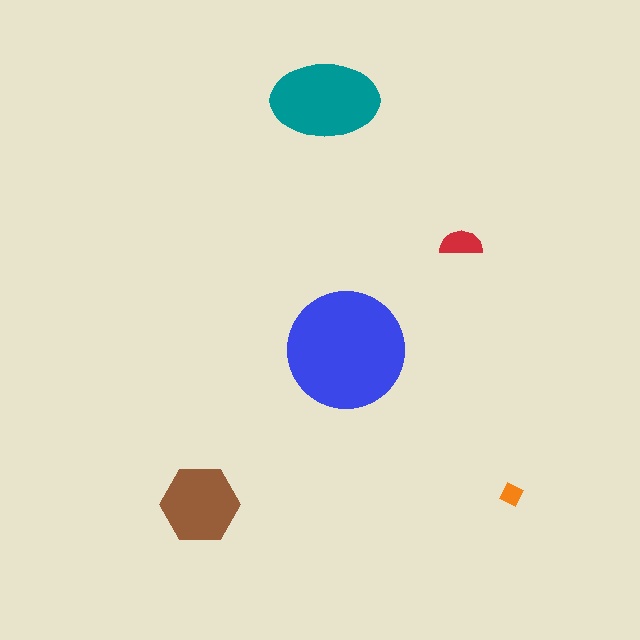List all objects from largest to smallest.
The blue circle, the teal ellipse, the brown hexagon, the red semicircle, the orange diamond.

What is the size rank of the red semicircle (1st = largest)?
4th.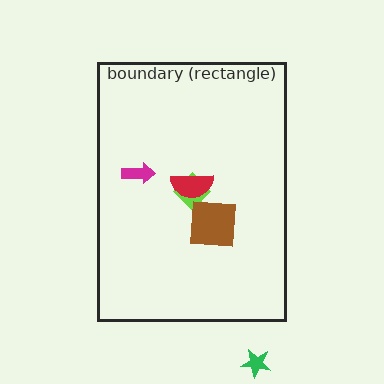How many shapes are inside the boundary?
4 inside, 1 outside.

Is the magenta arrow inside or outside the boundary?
Inside.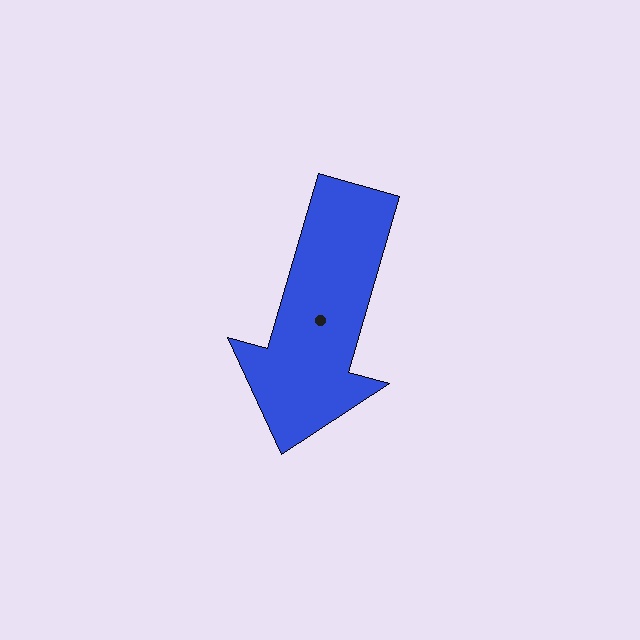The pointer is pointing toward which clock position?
Roughly 7 o'clock.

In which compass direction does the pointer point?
South.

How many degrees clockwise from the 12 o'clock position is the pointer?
Approximately 196 degrees.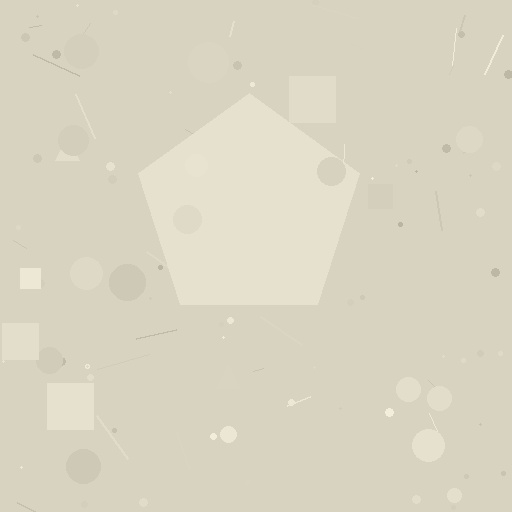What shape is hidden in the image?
A pentagon is hidden in the image.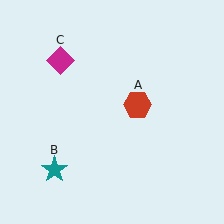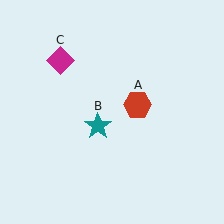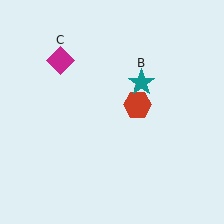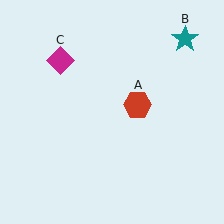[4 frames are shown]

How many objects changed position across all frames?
1 object changed position: teal star (object B).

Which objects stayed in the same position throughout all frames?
Red hexagon (object A) and magenta diamond (object C) remained stationary.